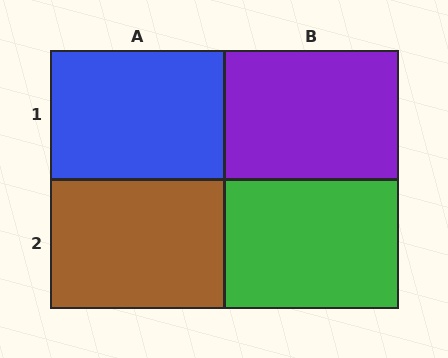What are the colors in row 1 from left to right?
Blue, purple.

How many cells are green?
1 cell is green.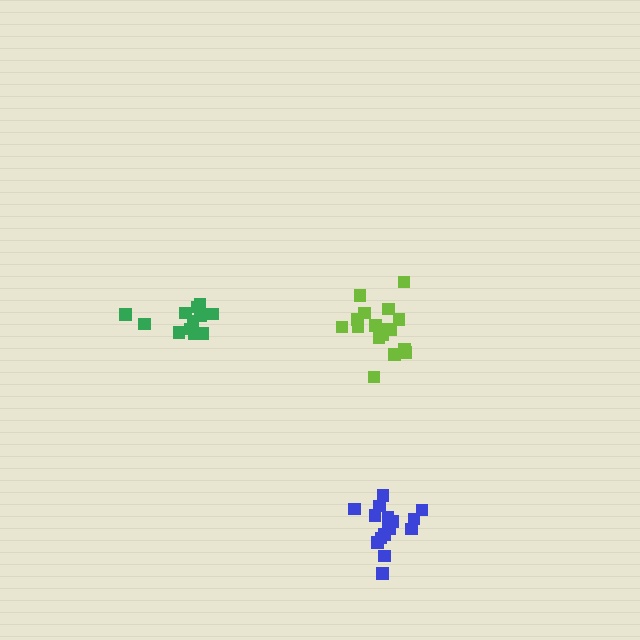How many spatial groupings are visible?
There are 3 spatial groupings.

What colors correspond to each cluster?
The clusters are colored: green, lime, blue.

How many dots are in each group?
Group 1: 12 dots, Group 2: 17 dots, Group 3: 16 dots (45 total).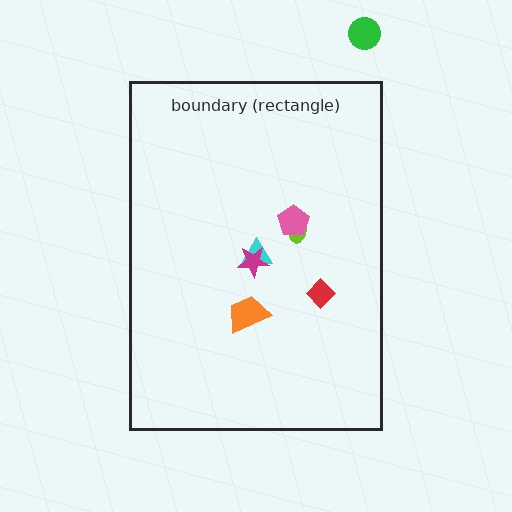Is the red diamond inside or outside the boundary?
Inside.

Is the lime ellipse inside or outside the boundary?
Inside.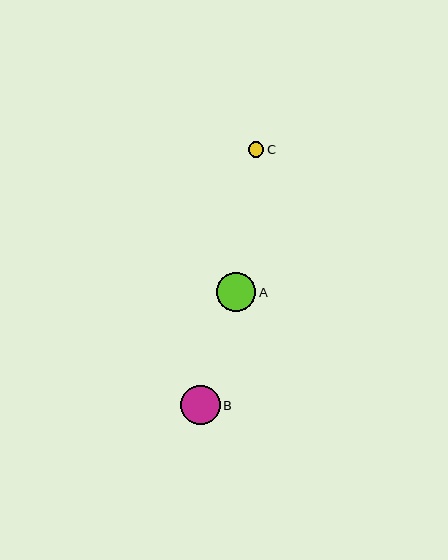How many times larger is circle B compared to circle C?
Circle B is approximately 2.5 times the size of circle C.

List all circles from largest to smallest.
From largest to smallest: B, A, C.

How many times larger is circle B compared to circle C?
Circle B is approximately 2.5 times the size of circle C.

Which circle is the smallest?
Circle C is the smallest with a size of approximately 16 pixels.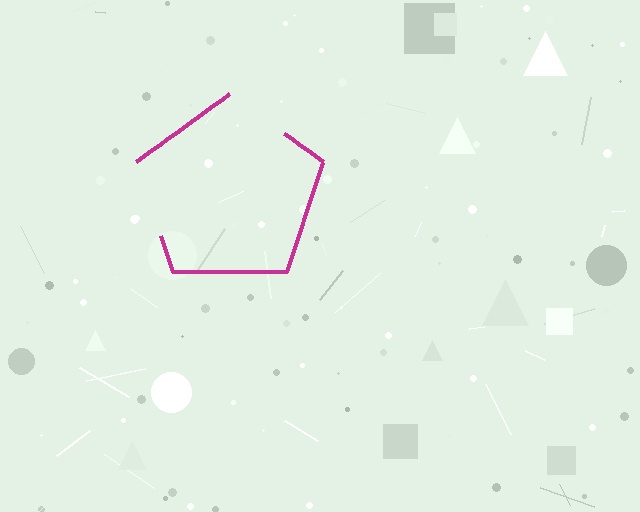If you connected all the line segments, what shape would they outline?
They would outline a pentagon.